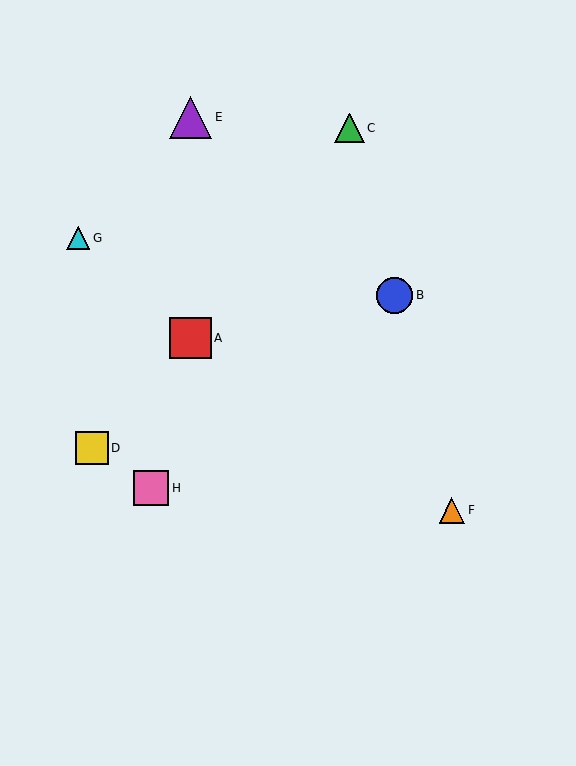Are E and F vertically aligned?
No, E is at x≈191 and F is at x≈452.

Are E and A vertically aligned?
Yes, both are at x≈191.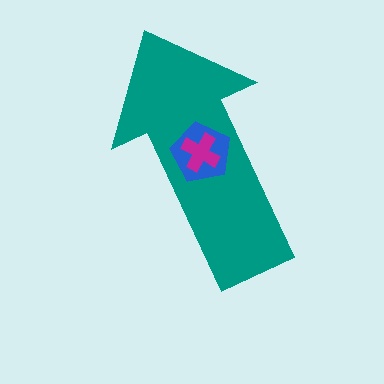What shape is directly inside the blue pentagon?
The magenta cross.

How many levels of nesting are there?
3.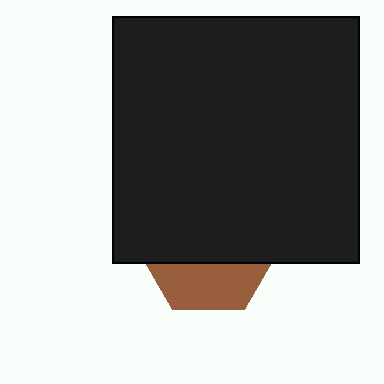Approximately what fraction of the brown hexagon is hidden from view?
Roughly 66% of the brown hexagon is hidden behind the black square.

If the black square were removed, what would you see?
You would see the complete brown hexagon.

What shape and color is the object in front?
The object in front is a black square.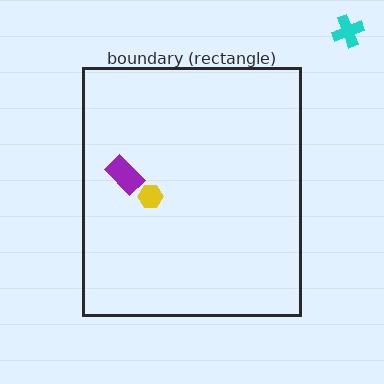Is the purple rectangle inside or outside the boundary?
Inside.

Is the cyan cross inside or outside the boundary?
Outside.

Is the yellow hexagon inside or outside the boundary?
Inside.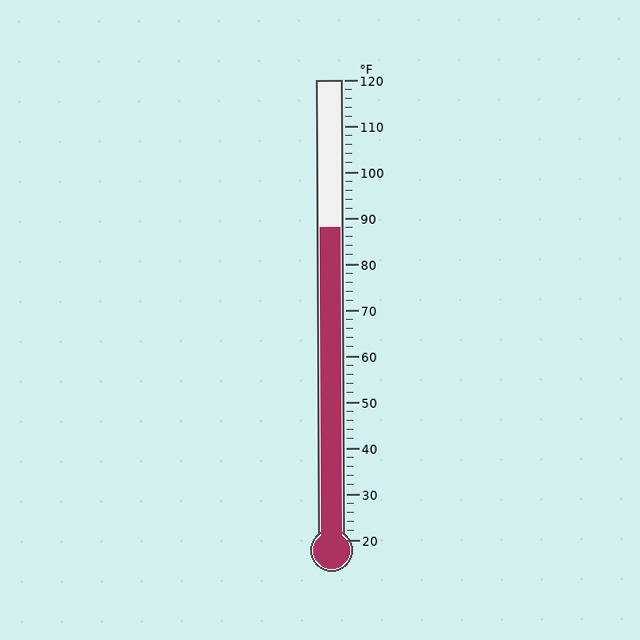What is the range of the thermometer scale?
The thermometer scale ranges from 20°F to 120°F.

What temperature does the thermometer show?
The thermometer shows approximately 88°F.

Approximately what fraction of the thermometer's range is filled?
The thermometer is filled to approximately 70% of its range.